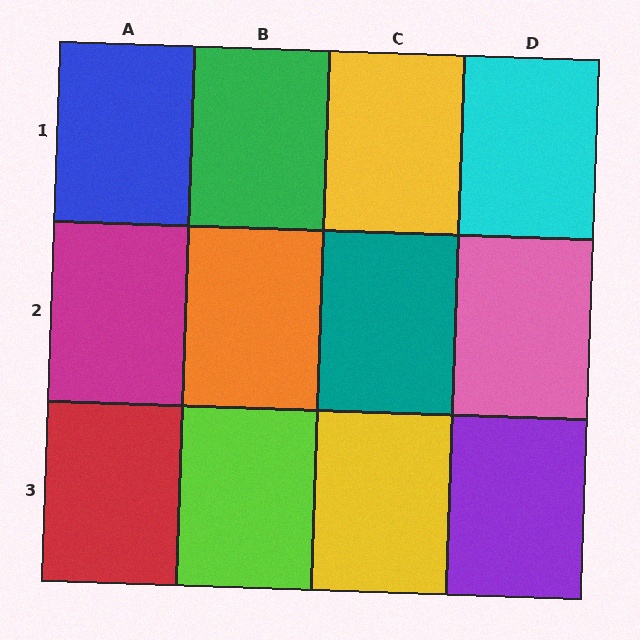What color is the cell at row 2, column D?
Pink.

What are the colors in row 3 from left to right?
Red, lime, yellow, purple.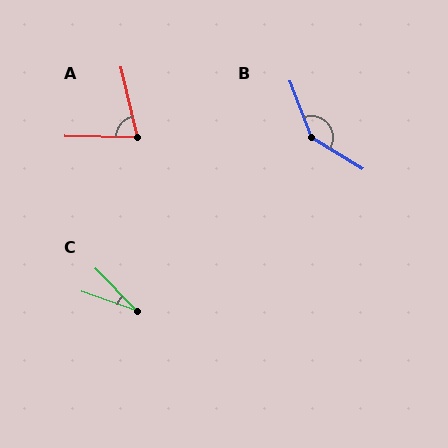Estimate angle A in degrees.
Approximately 76 degrees.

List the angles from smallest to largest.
C (27°), A (76°), B (142°).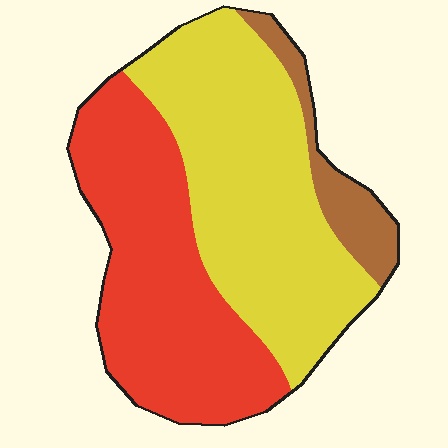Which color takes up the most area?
Yellow, at roughly 50%.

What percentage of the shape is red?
Red takes up about two fifths (2/5) of the shape.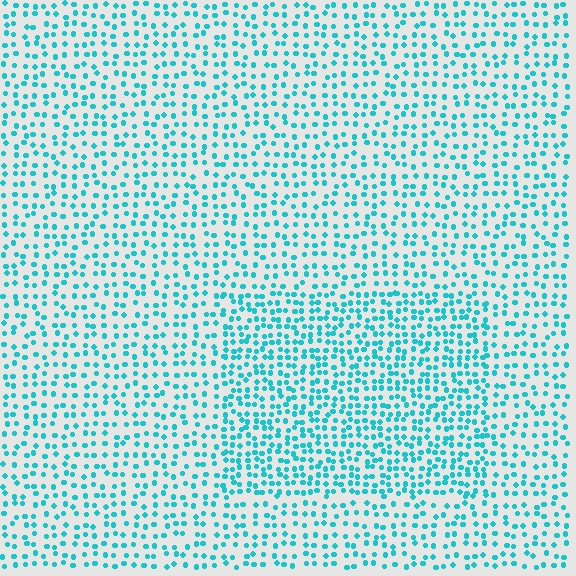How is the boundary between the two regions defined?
The boundary is defined by a change in element density (approximately 1.6x ratio). All elements are the same color, size, and shape.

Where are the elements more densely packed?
The elements are more densely packed inside the rectangle boundary.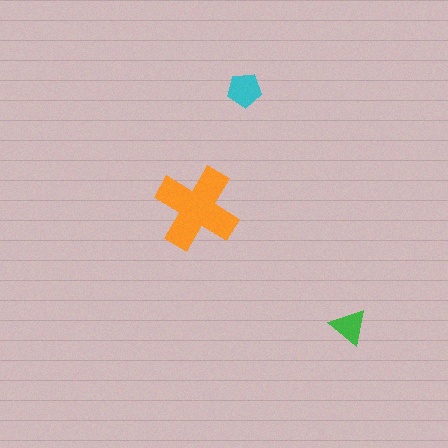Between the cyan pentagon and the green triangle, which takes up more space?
The cyan pentagon.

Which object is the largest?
The orange cross.